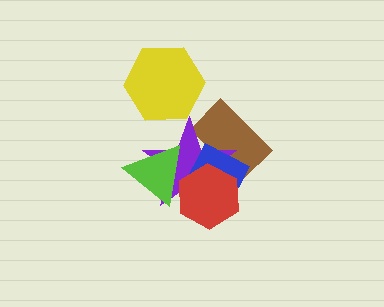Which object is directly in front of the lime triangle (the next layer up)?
The blue diamond is directly in front of the lime triangle.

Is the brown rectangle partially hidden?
Yes, it is partially covered by another shape.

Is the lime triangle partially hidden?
Yes, it is partially covered by another shape.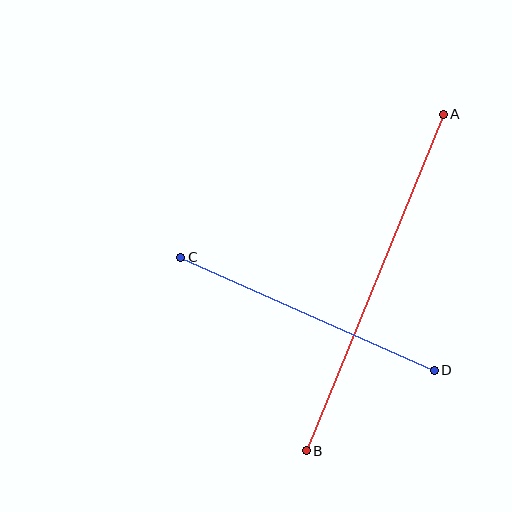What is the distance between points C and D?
The distance is approximately 278 pixels.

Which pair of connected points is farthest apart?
Points A and B are farthest apart.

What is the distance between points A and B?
The distance is approximately 364 pixels.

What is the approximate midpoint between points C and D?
The midpoint is at approximately (308, 314) pixels.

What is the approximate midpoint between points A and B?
The midpoint is at approximately (375, 282) pixels.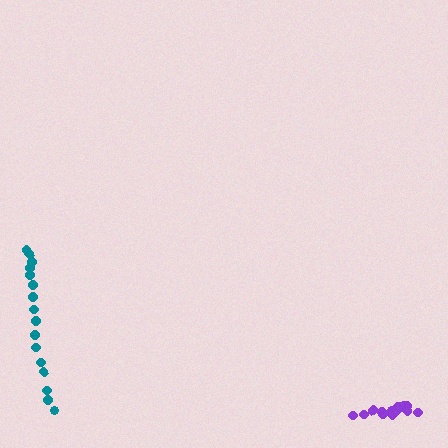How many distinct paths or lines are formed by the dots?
There are 2 distinct paths.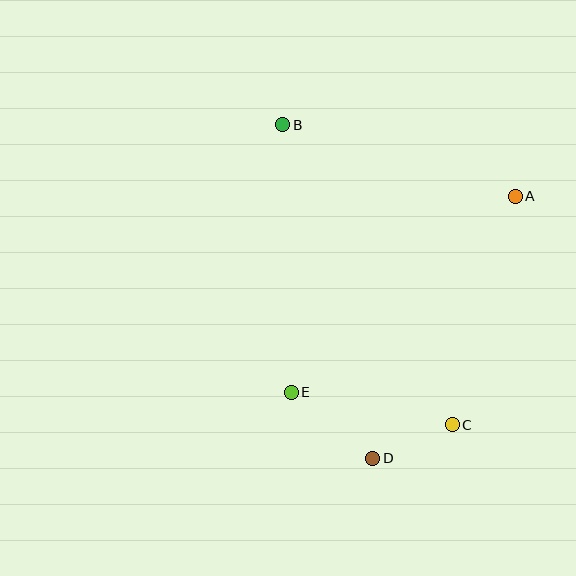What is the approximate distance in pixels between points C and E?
The distance between C and E is approximately 164 pixels.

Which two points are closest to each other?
Points C and D are closest to each other.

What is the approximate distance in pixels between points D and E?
The distance between D and E is approximately 105 pixels.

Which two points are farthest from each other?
Points B and D are farthest from each other.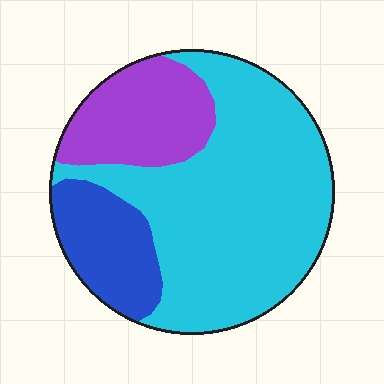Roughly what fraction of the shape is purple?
Purple covers 21% of the shape.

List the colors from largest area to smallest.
From largest to smallest: cyan, purple, blue.